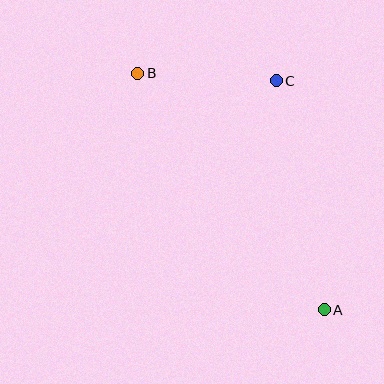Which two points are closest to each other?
Points B and C are closest to each other.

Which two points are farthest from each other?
Points A and B are farthest from each other.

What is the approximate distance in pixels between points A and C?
The distance between A and C is approximately 234 pixels.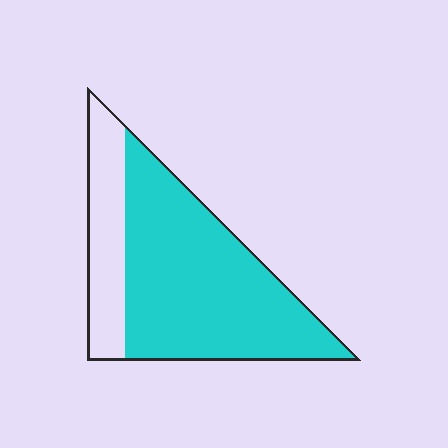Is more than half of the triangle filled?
Yes.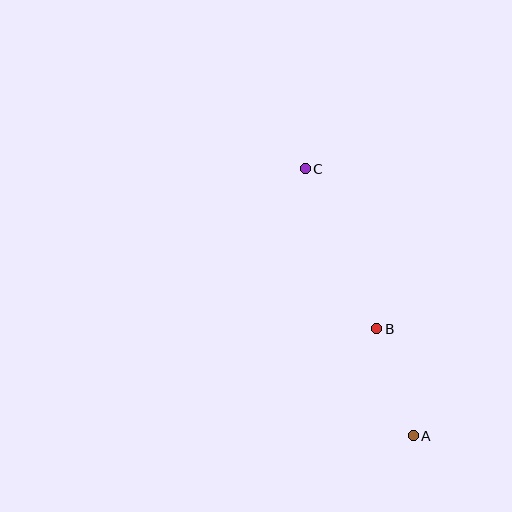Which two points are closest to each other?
Points A and B are closest to each other.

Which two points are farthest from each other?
Points A and C are farthest from each other.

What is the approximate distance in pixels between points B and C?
The distance between B and C is approximately 175 pixels.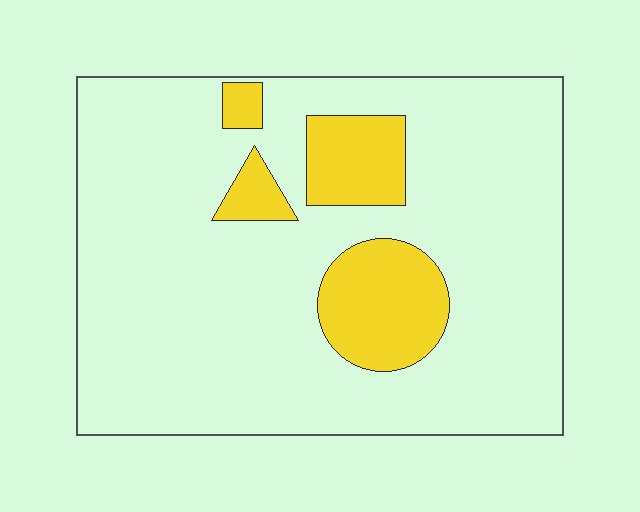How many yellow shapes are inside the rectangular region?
4.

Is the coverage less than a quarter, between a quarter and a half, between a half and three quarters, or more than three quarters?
Less than a quarter.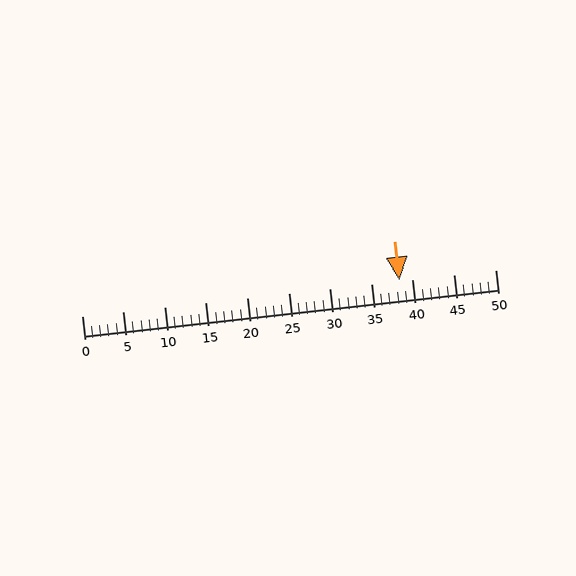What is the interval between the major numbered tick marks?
The major tick marks are spaced 5 units apart.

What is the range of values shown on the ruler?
The ruler shows values from 0 to 50.